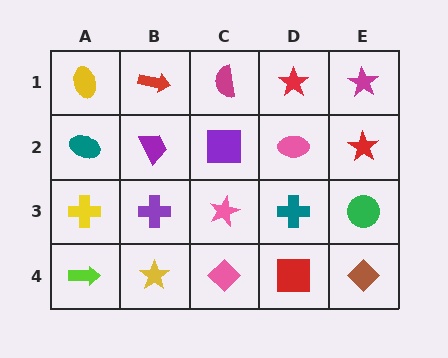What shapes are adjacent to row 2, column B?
A red arrow (row 1, column B), a purple cross (row 3, column B), a teal ellipse (row 2, column A), a purple square (row 2, column C).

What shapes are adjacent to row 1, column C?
A purple square (row 2, column C), a red arrow (row 1, column B), a red star (row 1, column D).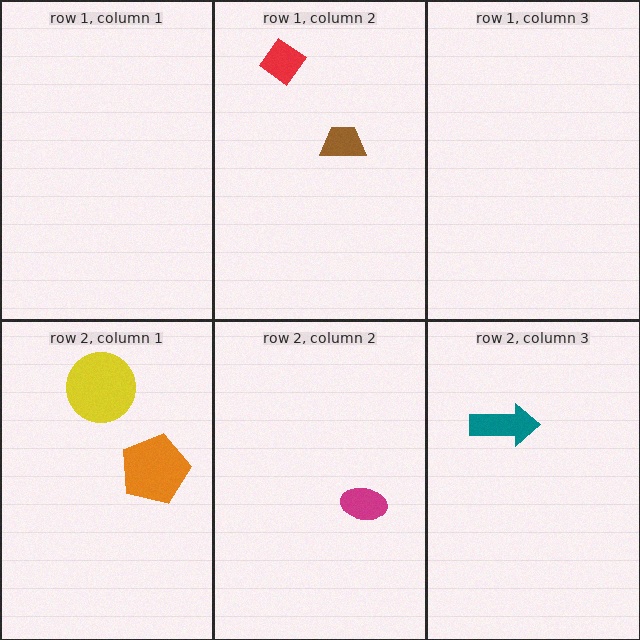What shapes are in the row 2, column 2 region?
The magenta ellipse.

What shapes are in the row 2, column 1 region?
The orange pentagon, the yellow circle.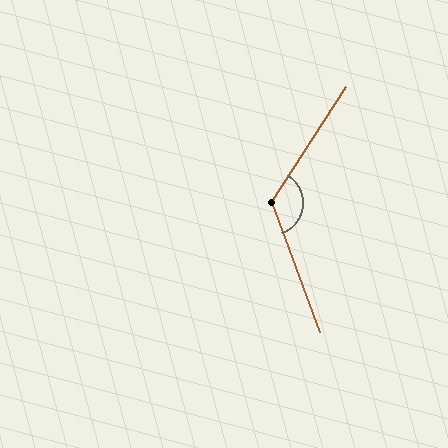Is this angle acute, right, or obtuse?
It is obtuse.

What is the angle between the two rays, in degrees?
Approximately 127 degrees.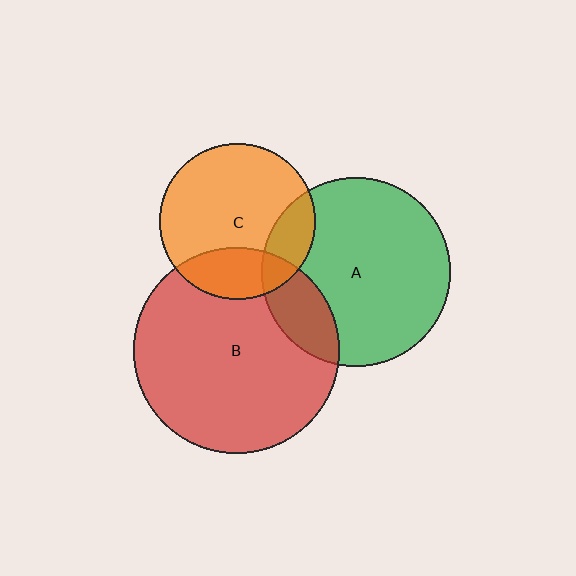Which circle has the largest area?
Circle B (red).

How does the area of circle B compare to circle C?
Approximately 1.7 times.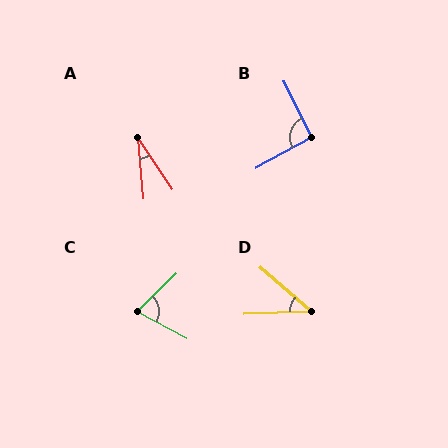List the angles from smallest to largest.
A (29°), D (44°), C (72°), B (93°).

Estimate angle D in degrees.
Approximately 44 degrees.